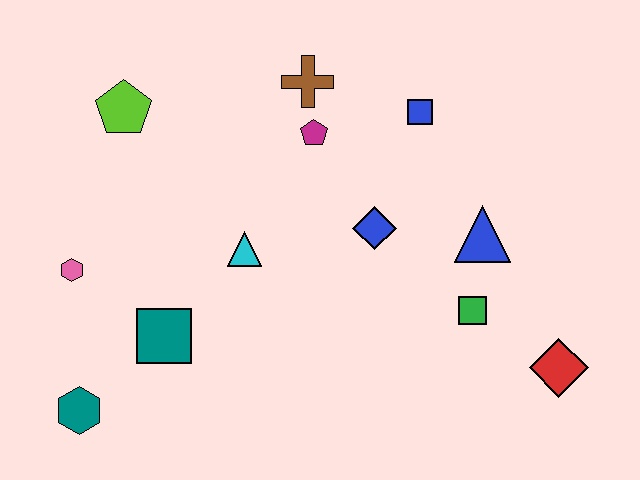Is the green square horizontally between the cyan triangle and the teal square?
No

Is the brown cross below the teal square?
No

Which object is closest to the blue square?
The magenta pentagon is closest to the blue square.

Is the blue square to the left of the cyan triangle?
No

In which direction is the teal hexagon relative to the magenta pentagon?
The teal hexagon is below the magenta pentagon.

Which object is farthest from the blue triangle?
The teal hexagon is farthest from the blue triangle.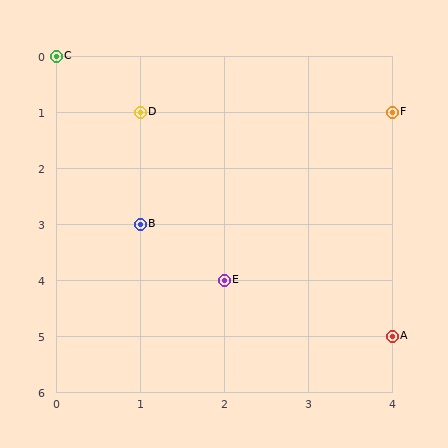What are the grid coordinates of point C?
Point C is at grid coordinates (0, 0).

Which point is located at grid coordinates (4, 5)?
Point A is at (4, 5).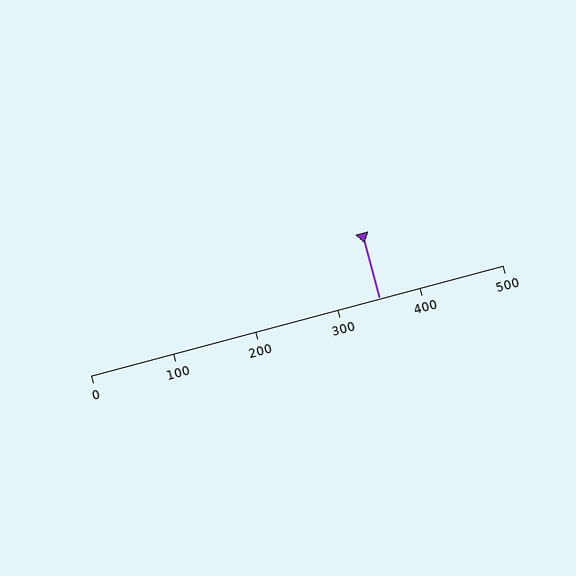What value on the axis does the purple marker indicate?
The marker indicates approximately 350.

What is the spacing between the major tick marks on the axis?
The major ticks are spaced 100 apart.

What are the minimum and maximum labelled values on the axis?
The axis runs from 0 to 500.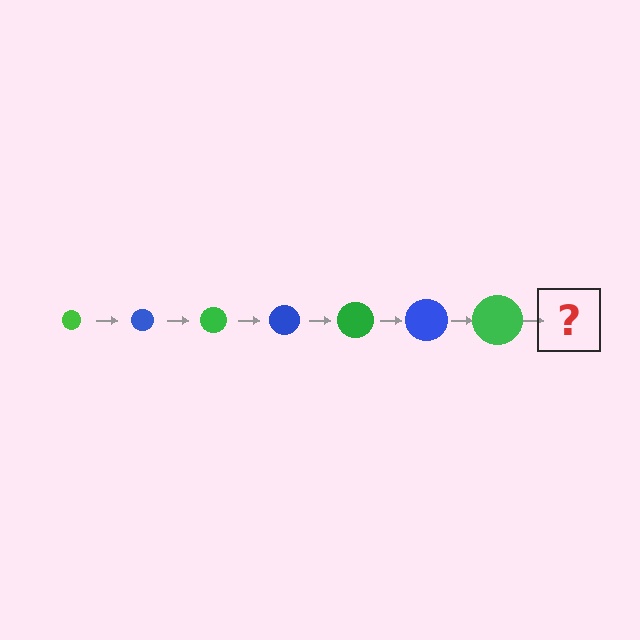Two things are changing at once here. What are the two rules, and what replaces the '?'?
The two rules are that the circle grows larger each step and the color cycles through green and blue. The '?' should be a blue circle, larger than the previous one.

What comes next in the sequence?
The next element should be a blue circle, larger than the previous one.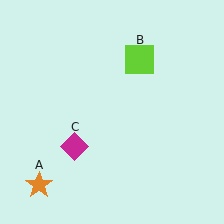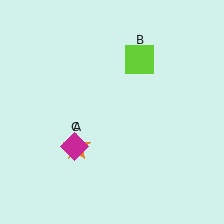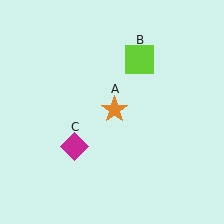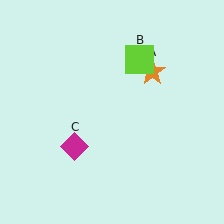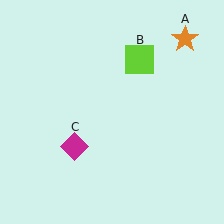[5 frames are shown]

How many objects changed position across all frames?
1 object changed position: orange star (object A).